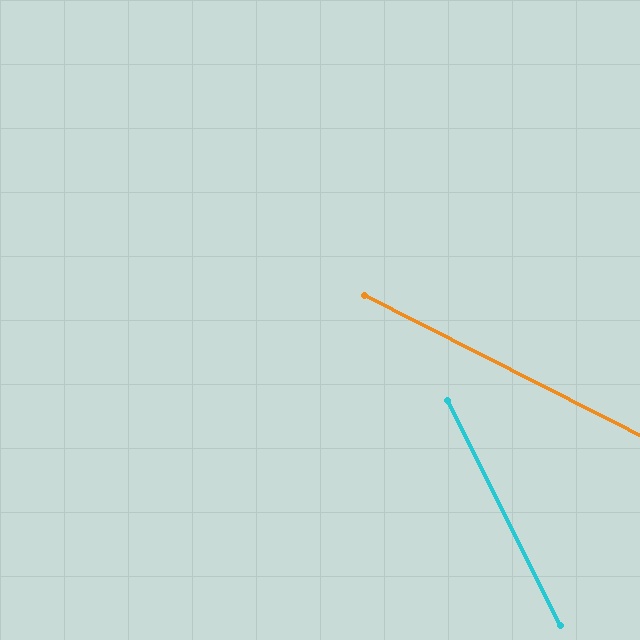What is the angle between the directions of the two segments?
Approximately 36 degrees.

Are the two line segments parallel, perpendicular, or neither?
Neither parallel nor perpendicular — they differ by about 36°.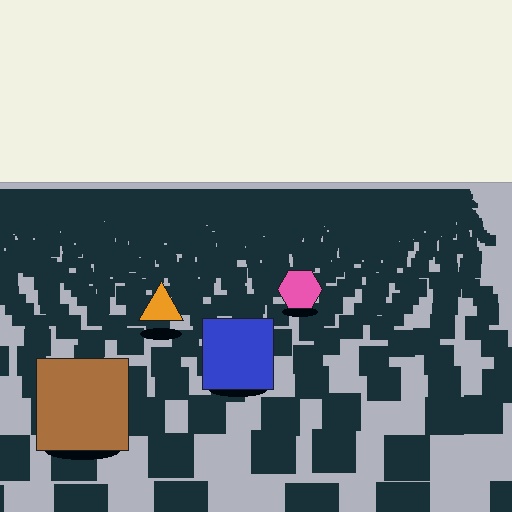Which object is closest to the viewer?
The brown square is closest. The texture marks near it are larger and more spread out.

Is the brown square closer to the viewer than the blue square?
Yes. The brown square is closer — you can tell from the texture gradient: the ground texture is coarser near it.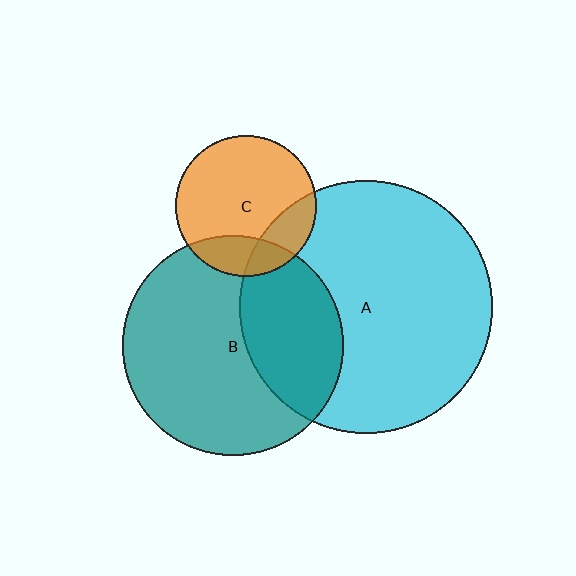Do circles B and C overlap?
Yes.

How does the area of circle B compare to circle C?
Approximately 2.4 times.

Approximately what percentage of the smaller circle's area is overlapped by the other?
Approximately 20%.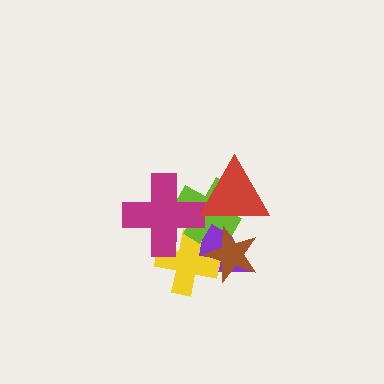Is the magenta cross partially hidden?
Yes, it is partially covered by another shape.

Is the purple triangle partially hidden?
Yes, it is partially covered by another shape.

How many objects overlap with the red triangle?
4 objects overlap with the red triangle.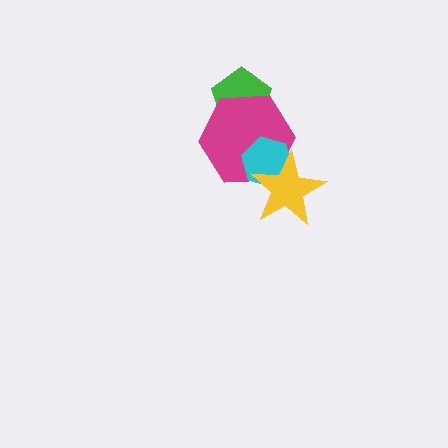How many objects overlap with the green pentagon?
1 object overlaps with the green pentagon.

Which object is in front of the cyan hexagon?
The yellow star is in front of the cyan hexagon.